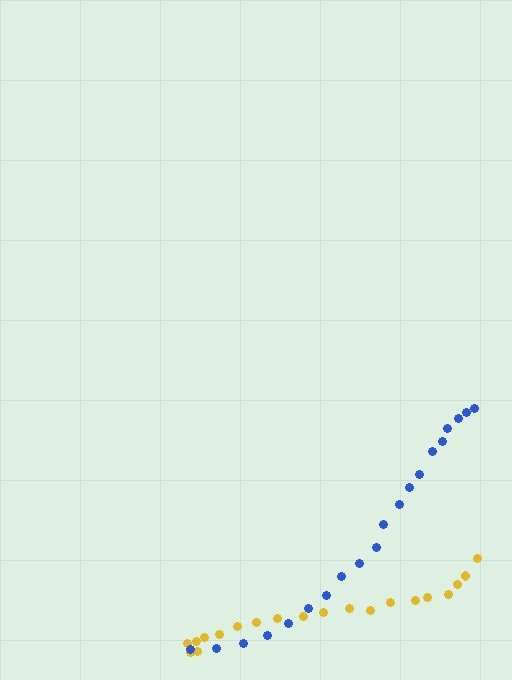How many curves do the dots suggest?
There are 2 distinct paths.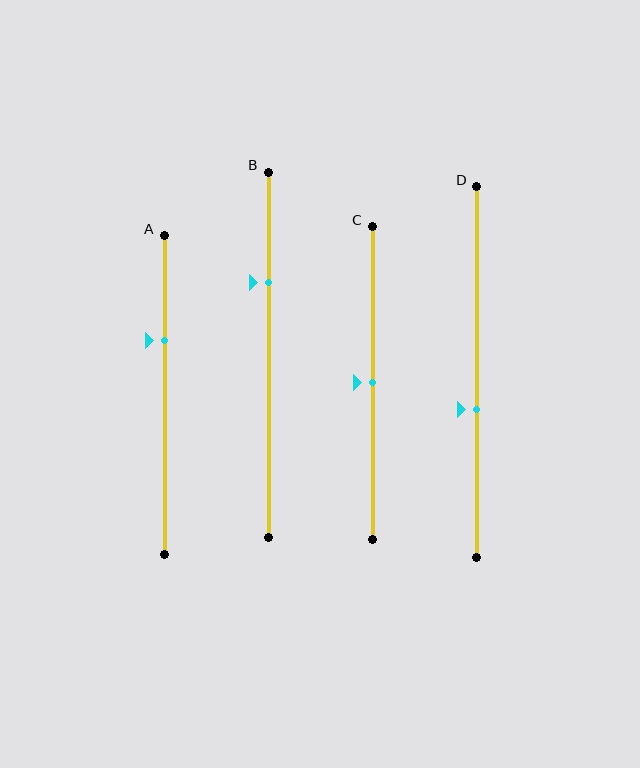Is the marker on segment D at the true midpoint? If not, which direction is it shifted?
No, the marker on segment D is shifted downward by about 10% of the segment length.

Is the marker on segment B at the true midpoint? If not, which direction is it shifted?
No, the marker on segment B is shifted upward by about 20% of the segment length.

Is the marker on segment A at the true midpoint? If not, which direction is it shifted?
No, the marker on segment A is shifted upward by about 17% of the segment length.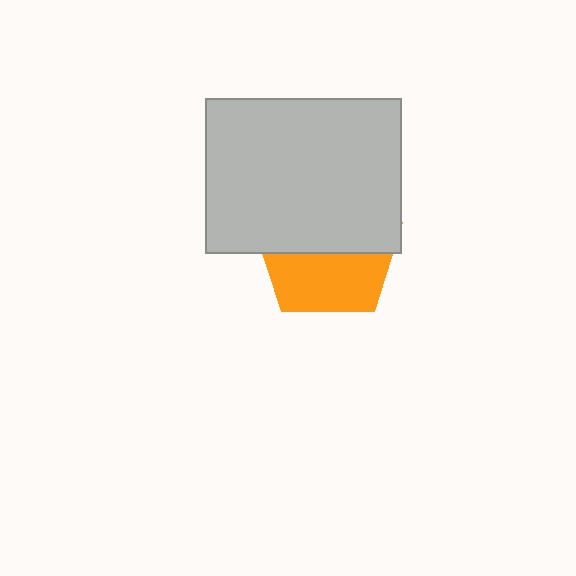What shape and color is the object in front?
The object in front is a light gray rectangle.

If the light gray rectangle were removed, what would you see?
You would see the complete orange pentagon.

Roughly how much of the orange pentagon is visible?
A small part of it is visible (roughly 44%).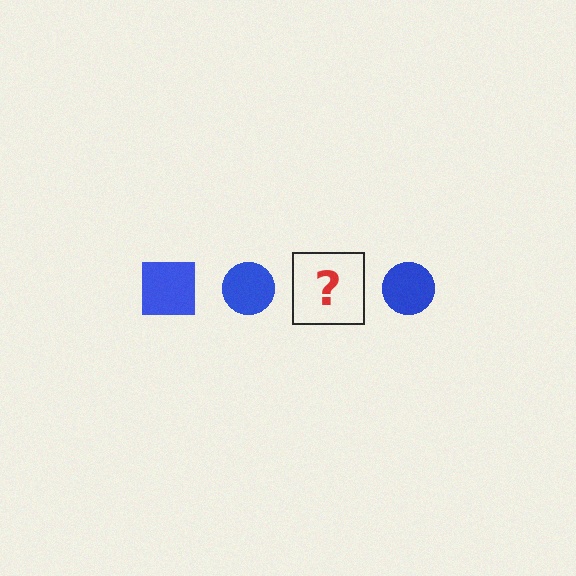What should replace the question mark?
The question mark should be replaced with a blue square.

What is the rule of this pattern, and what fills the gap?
The rule is that the pattern cycles through square, circle shapes in blue. The gap should be filled with a blue square.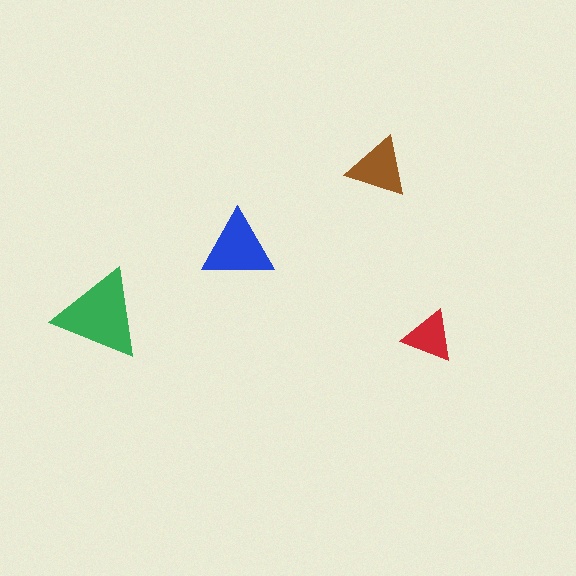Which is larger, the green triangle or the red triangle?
The green one.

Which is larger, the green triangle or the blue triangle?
The green one.